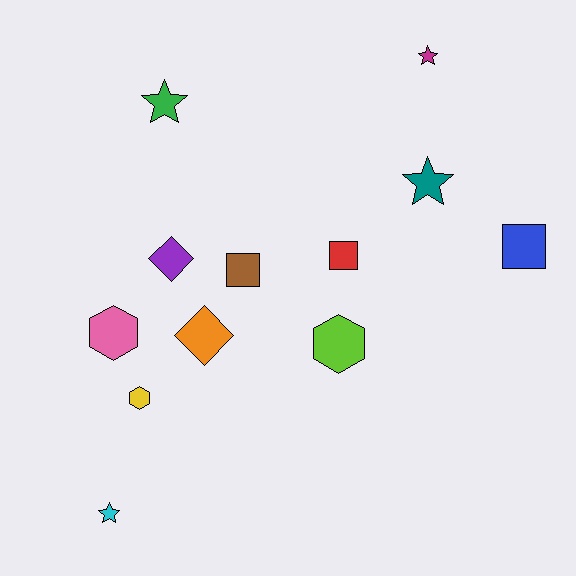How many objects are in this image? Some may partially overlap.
There are 12 objects.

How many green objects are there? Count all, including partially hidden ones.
There is 1 green object.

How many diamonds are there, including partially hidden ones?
There are 2 diamonds.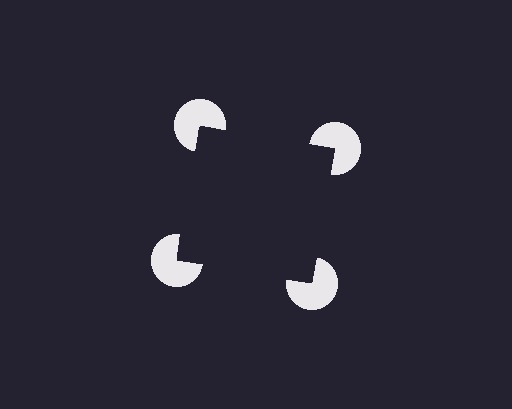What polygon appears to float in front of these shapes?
An illusory square — its edges are inferred from the aligned wedge cuts in the pac-man discs, not physically drawn.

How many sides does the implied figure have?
4 sides.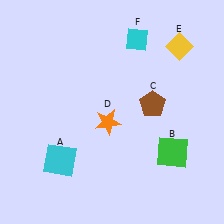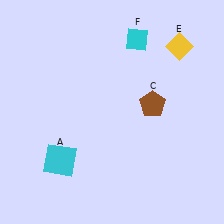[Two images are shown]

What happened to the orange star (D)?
The orange star (D) was removed in Image 2. It was in the bottom-left area of Image 1.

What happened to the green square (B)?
The green square (B) was removed in Image 2. It was in the bottom-right area of Image 1.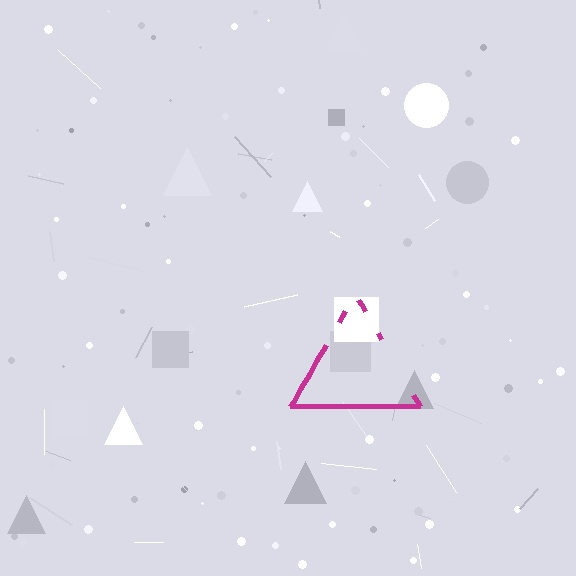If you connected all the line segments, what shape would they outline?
They would outline a triangle.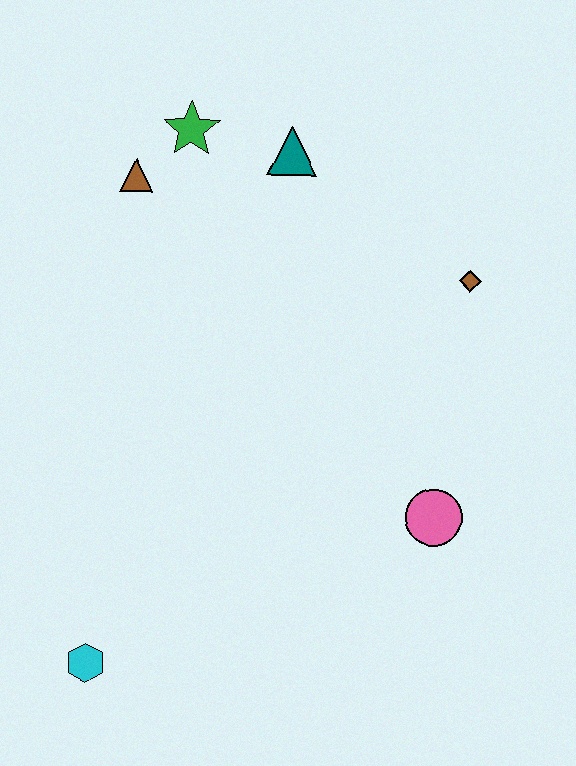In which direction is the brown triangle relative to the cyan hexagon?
The brown triangle is above the cyan hexagon.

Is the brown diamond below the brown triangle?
Yes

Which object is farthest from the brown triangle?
The cyan hexagon is farthest from the brown triangle.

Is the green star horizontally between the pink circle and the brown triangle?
Yes